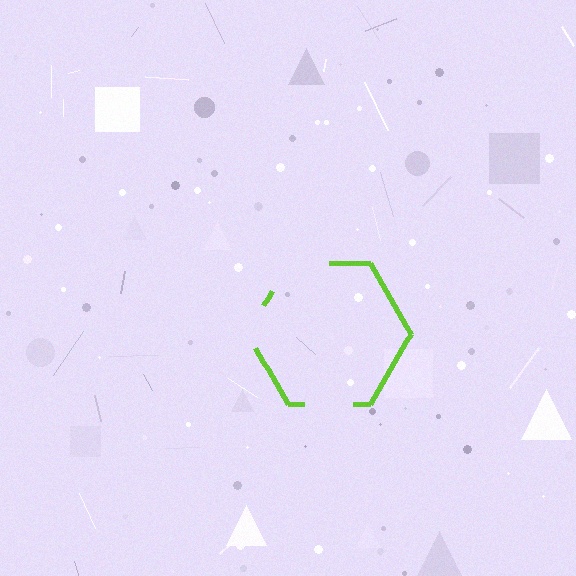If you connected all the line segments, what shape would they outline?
They would outline a hexagon.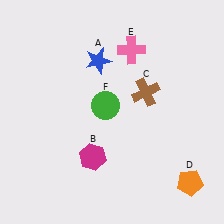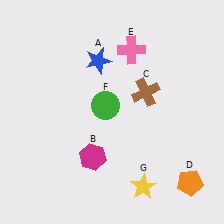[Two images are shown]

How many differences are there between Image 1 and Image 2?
There is 1 difference between the two images.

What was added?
A yellow star (G) was added in Image 2.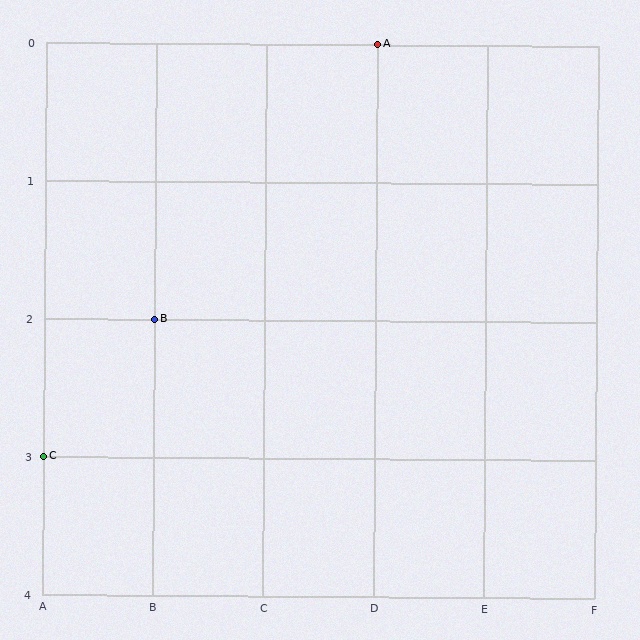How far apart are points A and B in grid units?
Points A and B are 2 columns and 2 rows apart (about 2.8 grid units diagonally).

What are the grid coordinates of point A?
Point A is at grid coordinates (D, 0).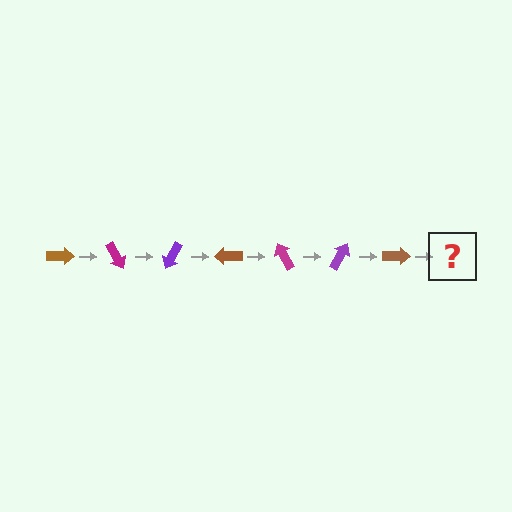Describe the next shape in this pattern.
It should be a magenta arrow, rotated 420 degrees from the start.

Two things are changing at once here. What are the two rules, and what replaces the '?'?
The two rules are that it rotates 60 degrees each step and the color cycles through brown, magenta, and purple. The '?' should be a magenta arrow, rotated 420 degrees from the start.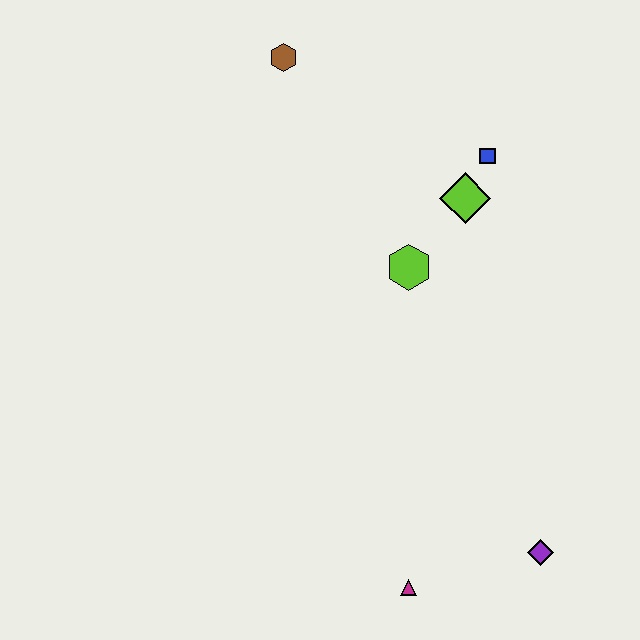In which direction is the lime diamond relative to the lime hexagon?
The lime diamond is above the lime hexagon.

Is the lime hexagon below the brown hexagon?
Yes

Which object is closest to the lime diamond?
The blue square is closest to the lime diamond.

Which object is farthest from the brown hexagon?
The purple diamond is farthest from the brown hexagon.